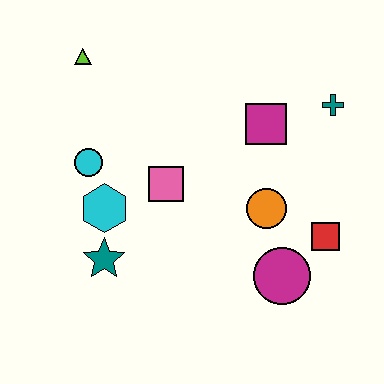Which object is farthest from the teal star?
The teal cross is farthest from the teal star.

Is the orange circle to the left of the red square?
Yes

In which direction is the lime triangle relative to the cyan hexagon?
The lime triangle is above the cyan hexagon.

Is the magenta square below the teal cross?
Yes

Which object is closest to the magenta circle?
The red square is closest to the magenta circle.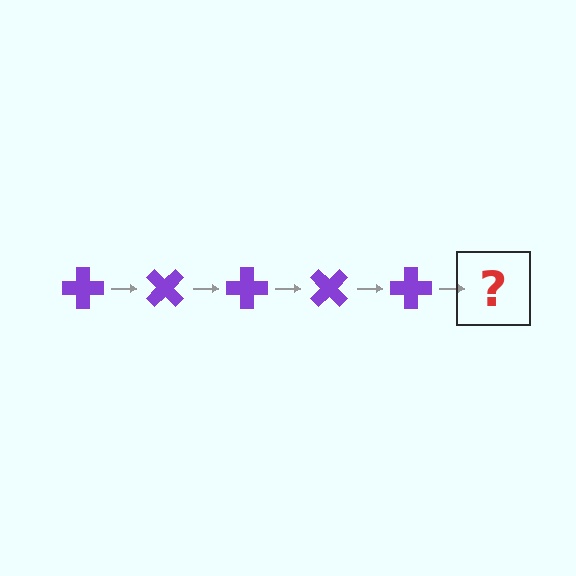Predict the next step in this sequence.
The next step is a purple cross rotated 225 degrees.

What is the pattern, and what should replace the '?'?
The pattern is that the cross rotates 45 degrees each step. The '?' should be a purple cross rotated 225 degrees.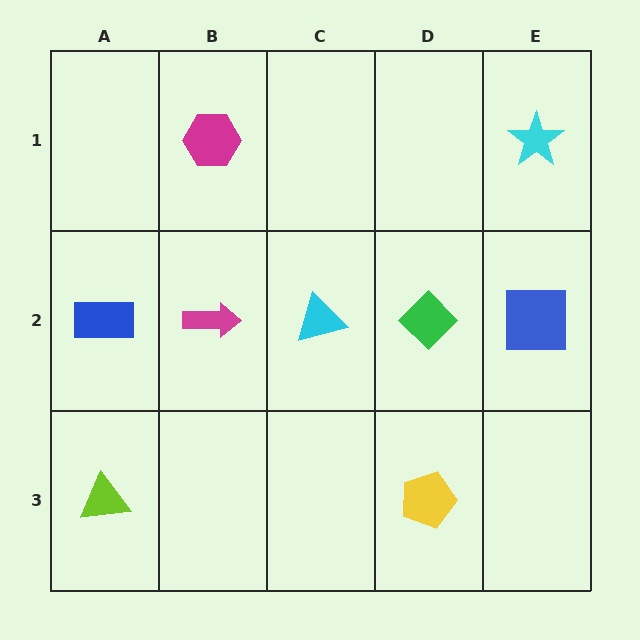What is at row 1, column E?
A cyan star.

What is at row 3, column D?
A yellow pentagon.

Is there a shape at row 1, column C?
No, that cell is empty.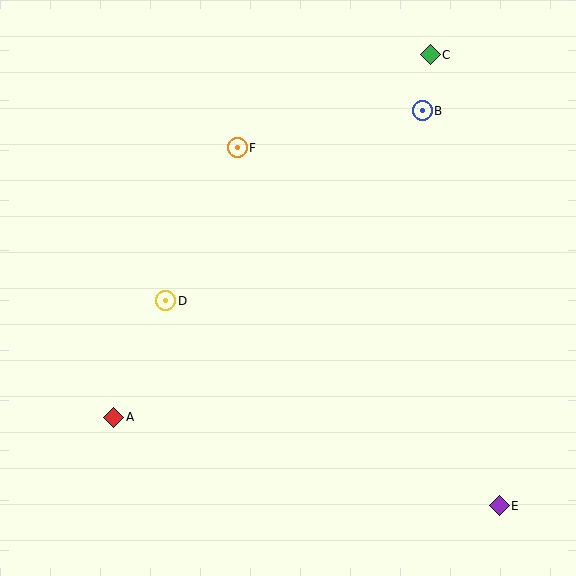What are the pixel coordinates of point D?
Point D is at (166, 301).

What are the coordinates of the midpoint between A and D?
The midpoint between A and D is at (140, 359).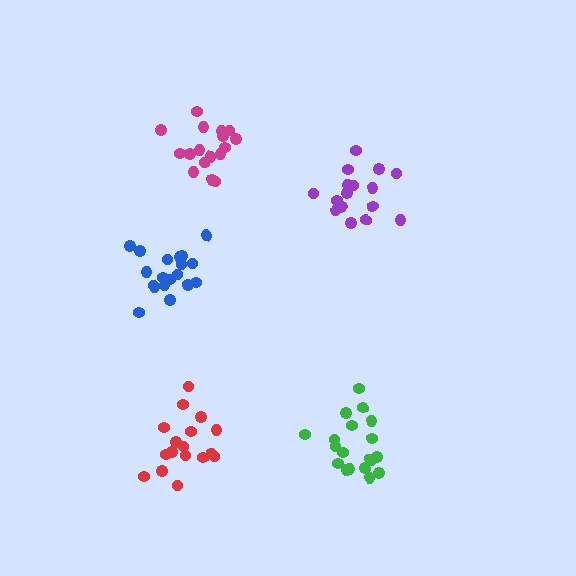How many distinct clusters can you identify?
There are 5 distinct clusters.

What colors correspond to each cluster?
The clusters are colored: purple, blue, red, magenta, green.